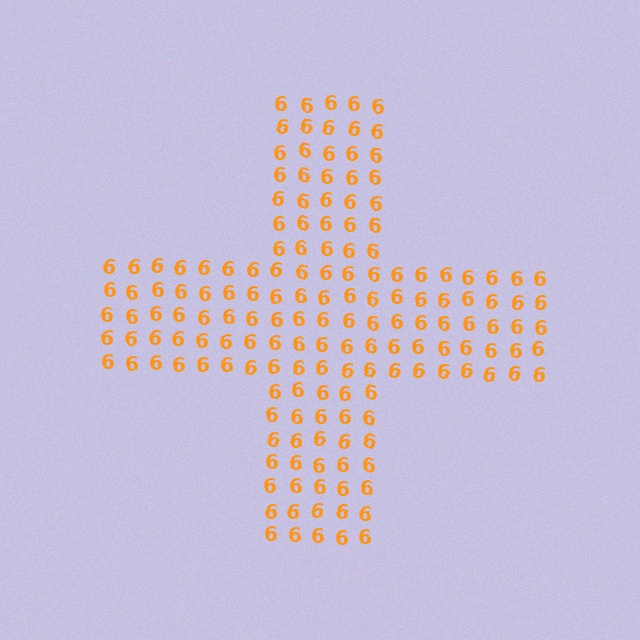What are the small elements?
The small elements are digit 6's.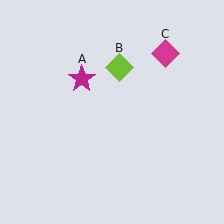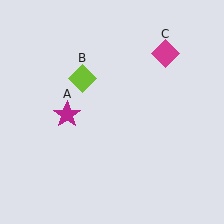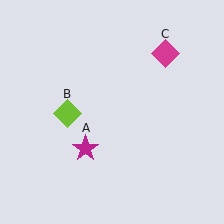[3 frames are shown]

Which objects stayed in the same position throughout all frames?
Magenta diamond (object C) remained stationary.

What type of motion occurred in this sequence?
The magenta star (object A), lime diamond (object B) rotated counterclockwise around the center of the scene.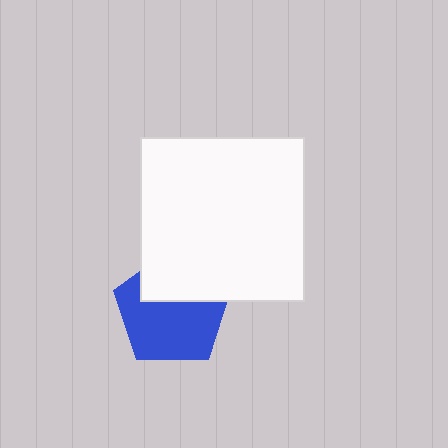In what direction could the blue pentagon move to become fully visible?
The blue pentagon could move down. That would shift it out from behind the white square entirely.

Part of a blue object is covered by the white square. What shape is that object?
It is a pentagon.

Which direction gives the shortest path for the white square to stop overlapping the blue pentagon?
Moving up gives the shortest separation.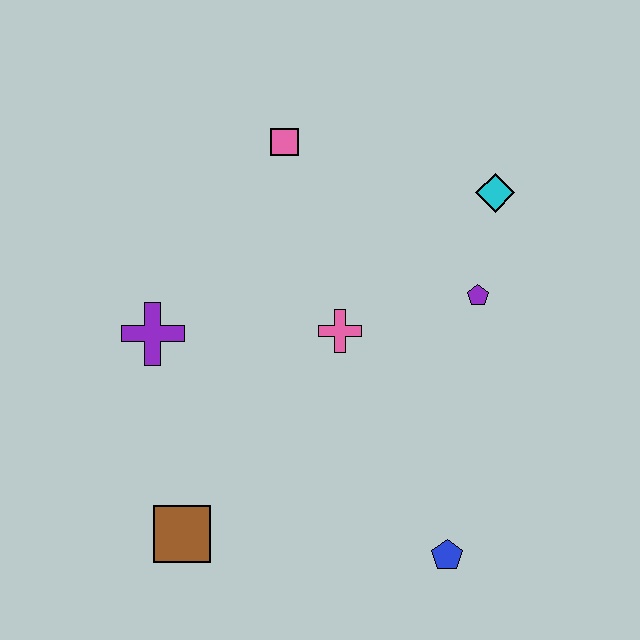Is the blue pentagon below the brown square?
Yes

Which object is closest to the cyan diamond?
The purple pentagon is closest to the cyan diamond.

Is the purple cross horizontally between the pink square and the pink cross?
No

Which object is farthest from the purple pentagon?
The brown square is farthest from the purple pentagon.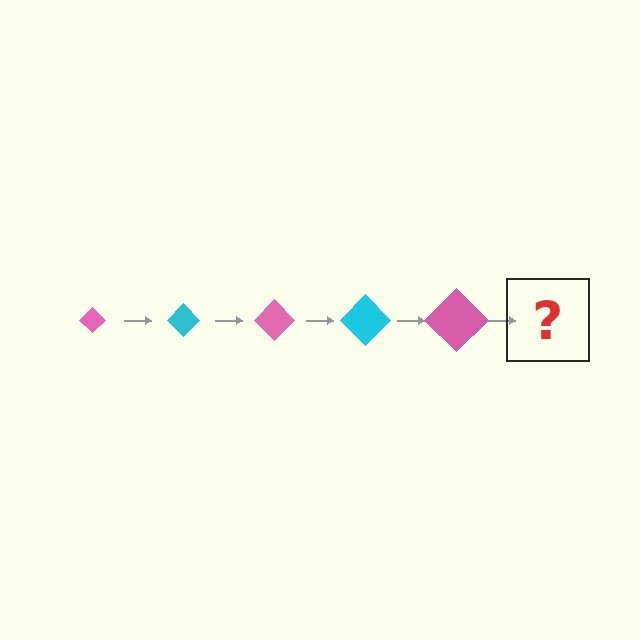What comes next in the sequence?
The next element should be a cyan diamond, larger than the previous one.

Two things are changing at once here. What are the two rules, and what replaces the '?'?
The two rules are that the diamond grows larger each step and the color cycles through pink and cyan. The '?' should be a cyan diamond, larger than the previous one.